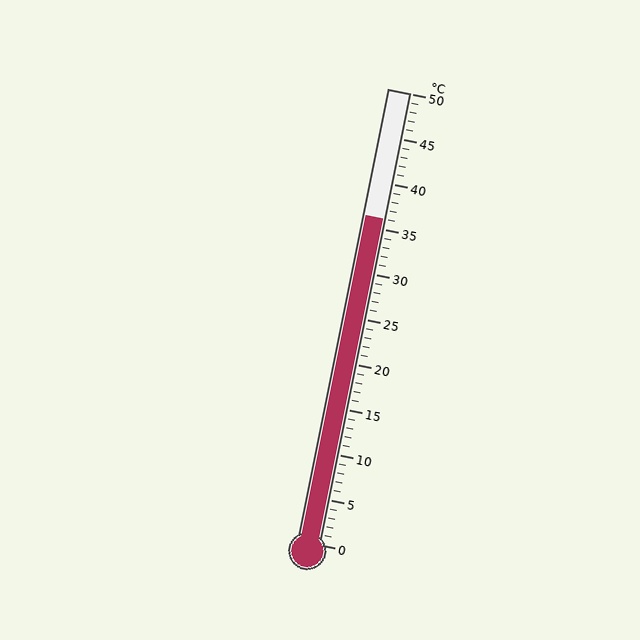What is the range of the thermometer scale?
The thermometer scale ranges from 0°C to 50°C.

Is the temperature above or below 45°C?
The temperature is below 45°C.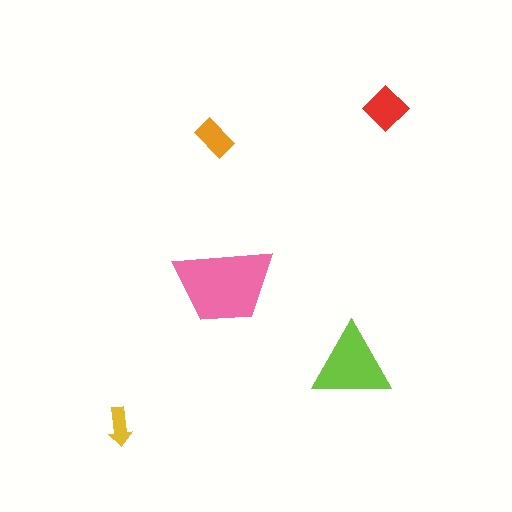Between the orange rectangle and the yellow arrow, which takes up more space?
The orange rectangle.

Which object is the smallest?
The yellow arrow.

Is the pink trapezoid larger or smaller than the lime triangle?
Larger.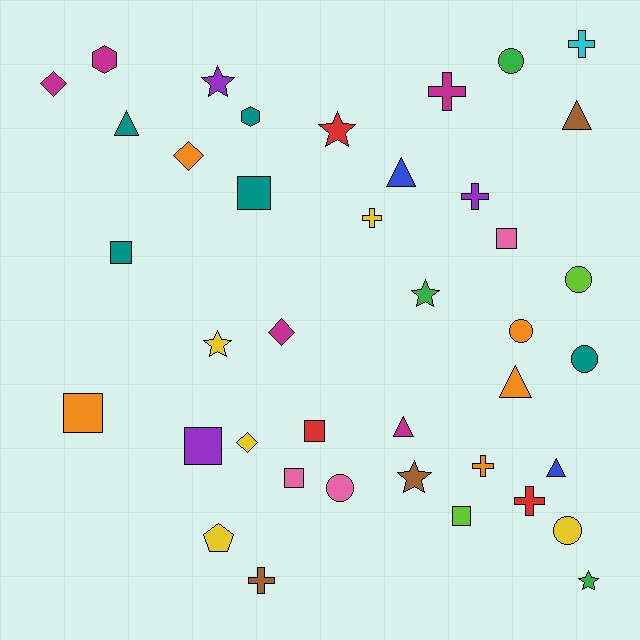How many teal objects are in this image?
There are 5 teal objects.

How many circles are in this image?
There are 6 circles.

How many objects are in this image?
There are 40 objects.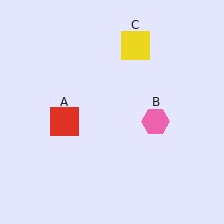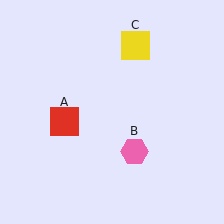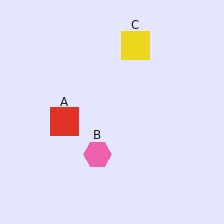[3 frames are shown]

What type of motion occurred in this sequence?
The pink hexagon (object B) rotated clockwise around the center of the scene.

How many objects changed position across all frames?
1 object changed position: pink hexagon (object B).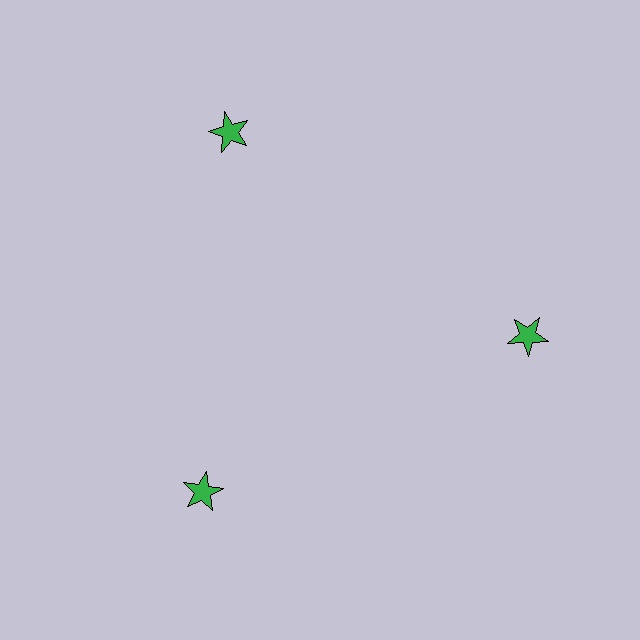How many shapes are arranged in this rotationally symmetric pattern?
There are 3 shapes, arranged in 3 groups of 1.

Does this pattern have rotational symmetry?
Yes, this pattern has 3-fold rotational symmetry. It looks the same after rotating 120 degrees around the center.